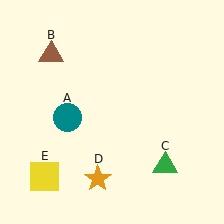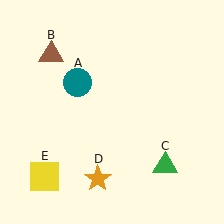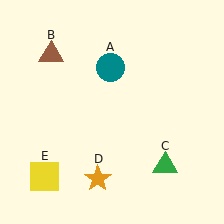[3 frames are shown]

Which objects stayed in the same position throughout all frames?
Brown triangle (object B) and green triangle (object C) and orange star (object D) and yellow square (object E) remained stationary.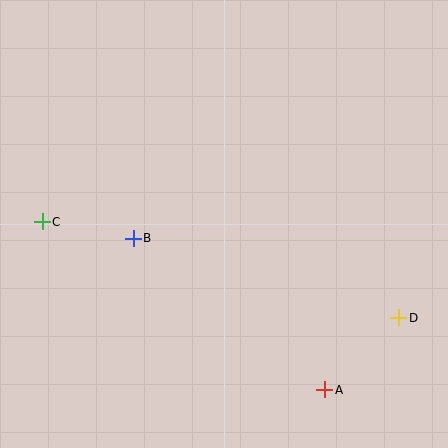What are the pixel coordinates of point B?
Point B is at (133, 238).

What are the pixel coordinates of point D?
Point D is at (399, 318).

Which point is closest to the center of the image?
Point B at (133, 238) is closest to the center.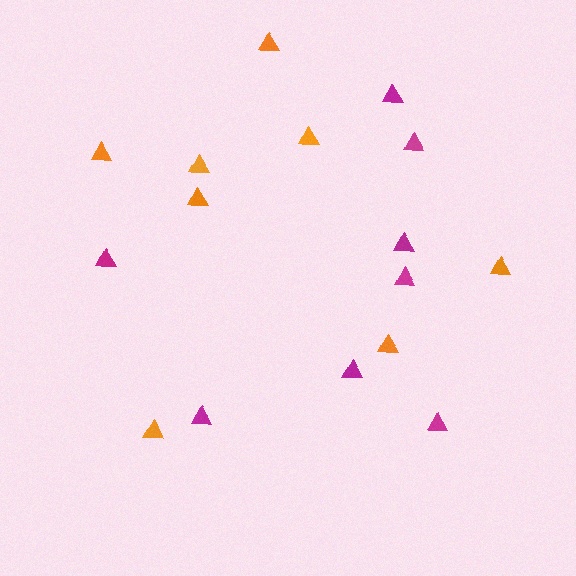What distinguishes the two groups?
There are 2 groups: one group of magenta triangles (8) and one group of orange triangles (8).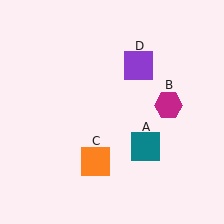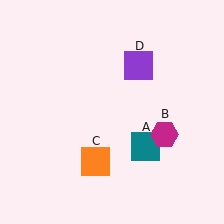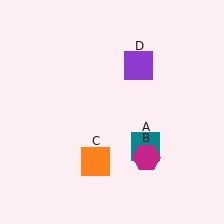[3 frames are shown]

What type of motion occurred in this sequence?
The magenta hexagon (object B) rotated clockwise around the center of the scene.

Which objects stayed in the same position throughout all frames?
Teal square (object A) and orange square (object C) and purple square (object D) remained stationary.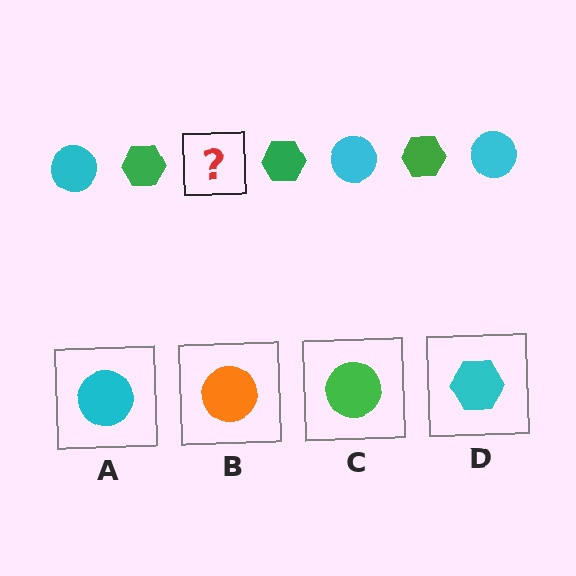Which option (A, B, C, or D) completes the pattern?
A.